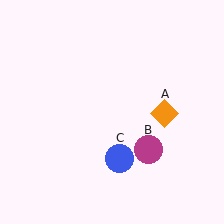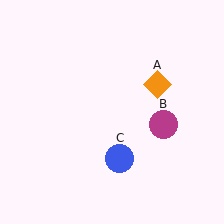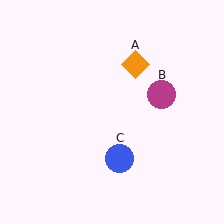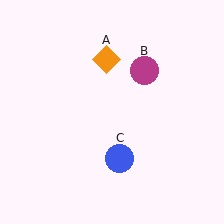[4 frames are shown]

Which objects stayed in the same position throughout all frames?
Blue circle (object C) remained stationary.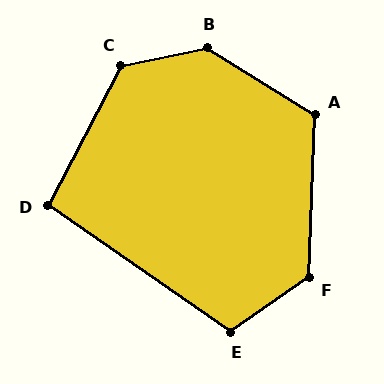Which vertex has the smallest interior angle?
D, at approximately 97 degrees.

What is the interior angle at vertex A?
Approximately 120 degrees (obtuse).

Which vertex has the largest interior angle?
B, at approximately 136 degrees.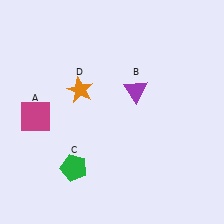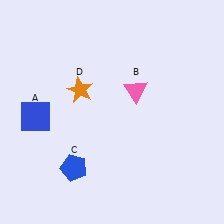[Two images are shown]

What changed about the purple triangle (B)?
In Image 1, B is purple. In Image 2, it changed to pink.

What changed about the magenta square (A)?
In Image 1, A is magenta. In Image 2, it changed to blue.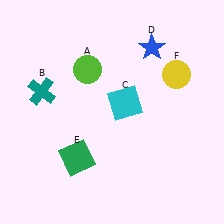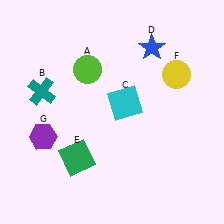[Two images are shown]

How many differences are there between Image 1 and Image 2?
There is 1 difference between the two images.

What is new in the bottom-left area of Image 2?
A purple hexagon (G) was added in the bottom-left area of Image 2.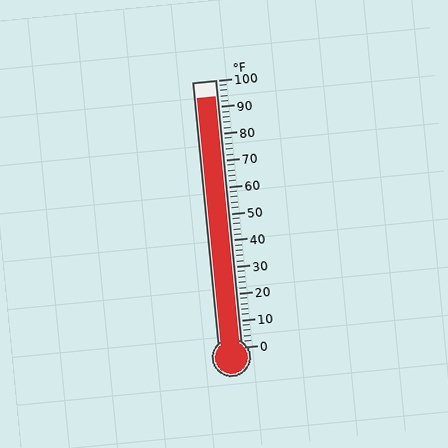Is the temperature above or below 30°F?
The temperature is above 30°F.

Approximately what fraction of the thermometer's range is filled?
The thermometer is filled to approximately 95% of its range.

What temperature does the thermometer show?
The thermometer shows approximately 94°F.